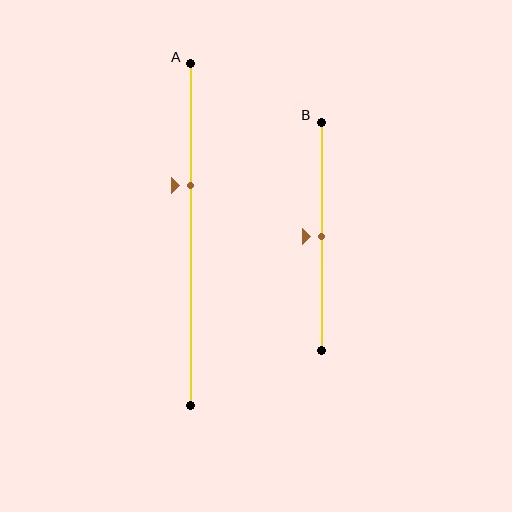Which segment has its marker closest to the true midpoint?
Segment B has its marker closest to the true midpoint.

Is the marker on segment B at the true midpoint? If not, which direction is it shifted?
Yes, the marker on segment B is at the true midpoint.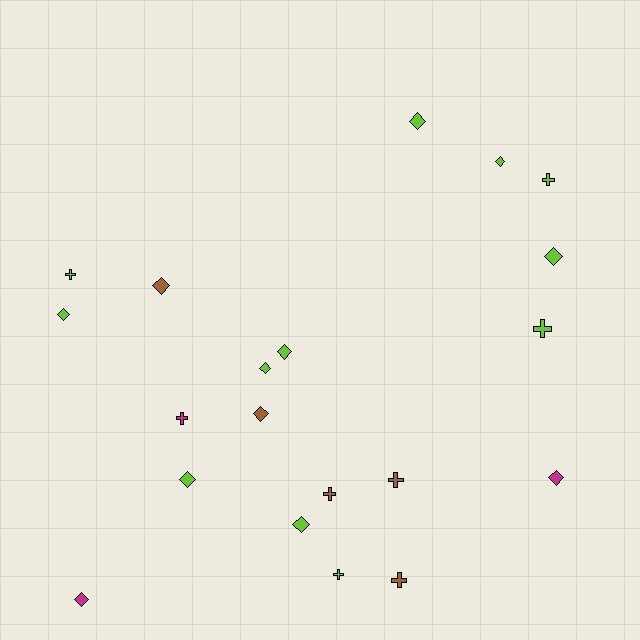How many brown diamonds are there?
There are 2 brown diamonds.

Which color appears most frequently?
Lime, with 12 objects.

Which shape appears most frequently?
Diamond, with 12 objects.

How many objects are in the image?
There are 20 objects.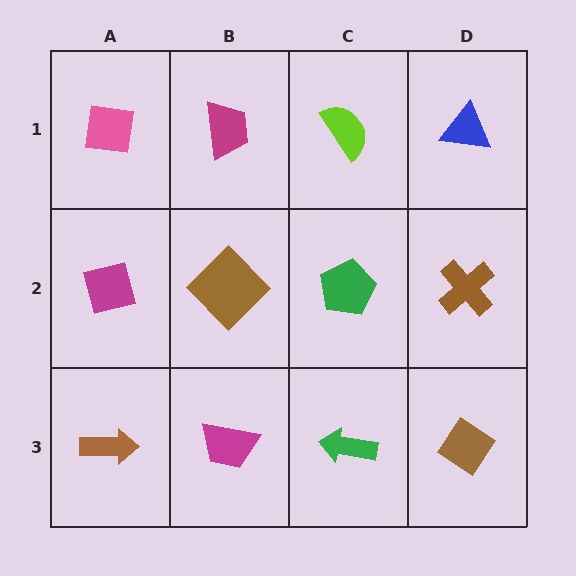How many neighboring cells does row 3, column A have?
2.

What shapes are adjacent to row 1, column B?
A brown diamond (row 2, column B), a pink square (row 1, column A), a lime semicircle (row 1, column C).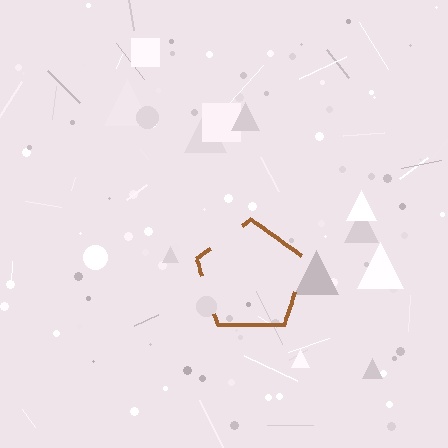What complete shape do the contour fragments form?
The contour fragments form a pentagon.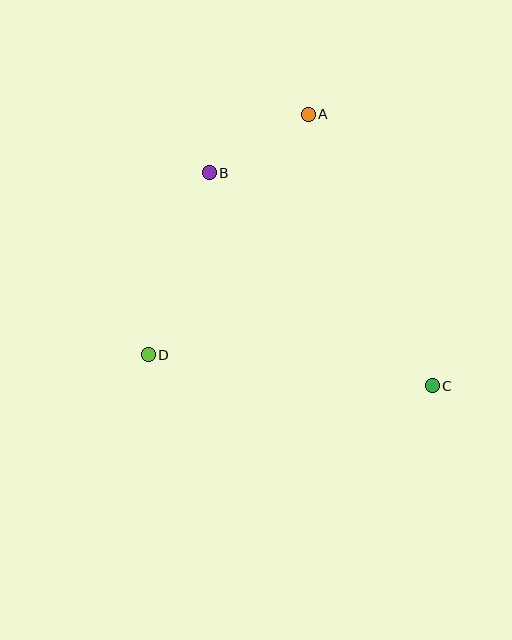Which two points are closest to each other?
Points A and B are closest to each other.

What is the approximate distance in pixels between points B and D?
The distance between B and D is approximately 192 pixels.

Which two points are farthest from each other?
Points B and C are farthest from each other.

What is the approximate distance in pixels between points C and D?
The distance between C and D is approximately 286 pixels.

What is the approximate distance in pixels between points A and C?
The distance between A and C is approximately 298 pixels.